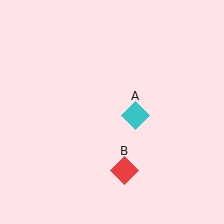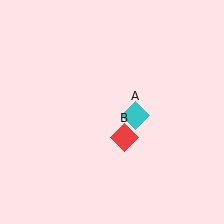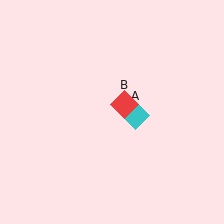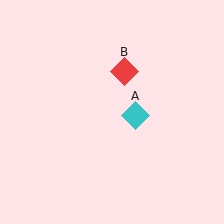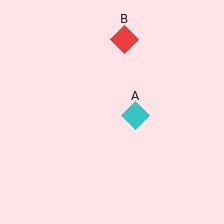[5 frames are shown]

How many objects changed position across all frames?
1 object changed position: red diamond (object B).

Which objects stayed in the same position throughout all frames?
Cyan diamond (object A) remained stationary.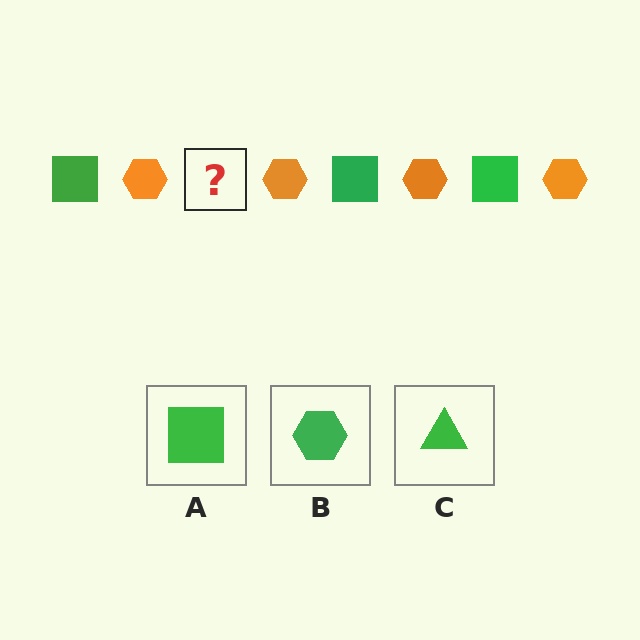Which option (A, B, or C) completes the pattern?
A.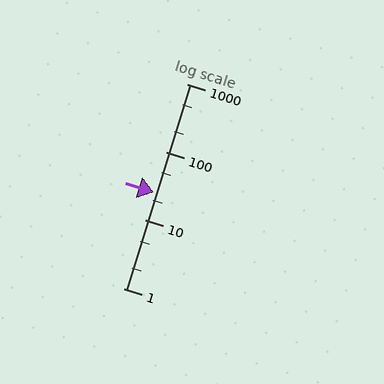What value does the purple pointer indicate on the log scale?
The pointer indicates approximately 26.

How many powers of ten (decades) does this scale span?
The scale spans 3 decades, from 1 to 1000.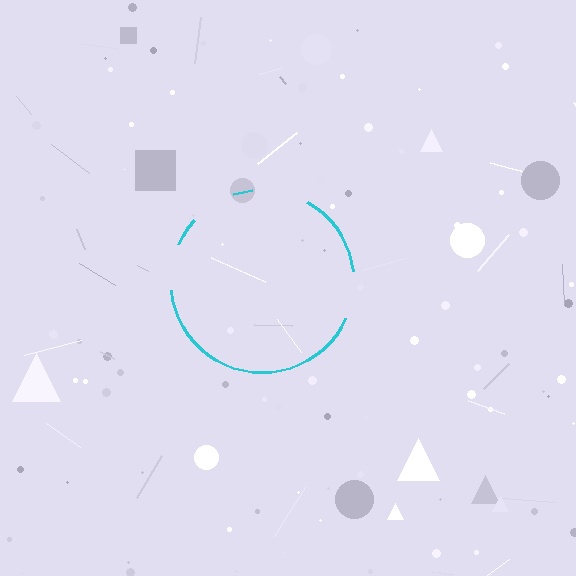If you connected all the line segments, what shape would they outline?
They would outline a circle.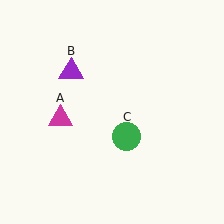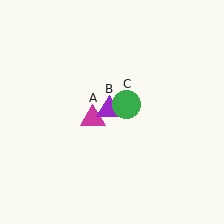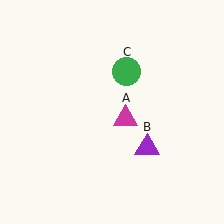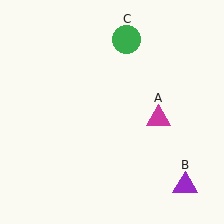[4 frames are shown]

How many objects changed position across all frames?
3 objects changed position: magenta triangle (object A), purple triangle (object B), green circle (object C).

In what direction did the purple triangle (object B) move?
The purple triangle (object B) moved down and to the right.